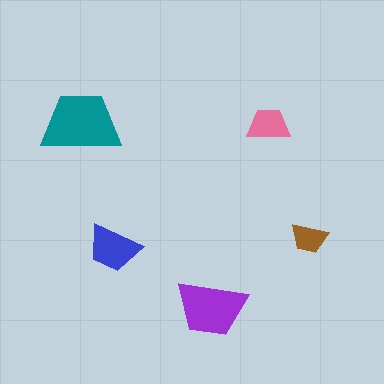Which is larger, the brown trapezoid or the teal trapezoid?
The teal one.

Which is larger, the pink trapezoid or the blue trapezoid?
The blue one.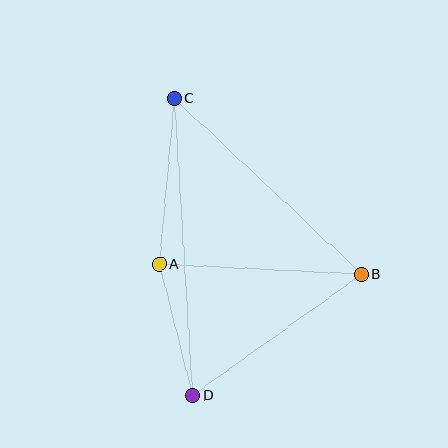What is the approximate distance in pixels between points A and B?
The distance between A and B is approximately 203 pixels.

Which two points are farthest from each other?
Points C and D are farthest from each other.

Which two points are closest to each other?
Points A and D are closest to each other.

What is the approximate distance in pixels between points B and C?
The distance between B and C is approximately 257 pixels.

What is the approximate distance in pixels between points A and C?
The distance between A and C is approximately 167 pixels.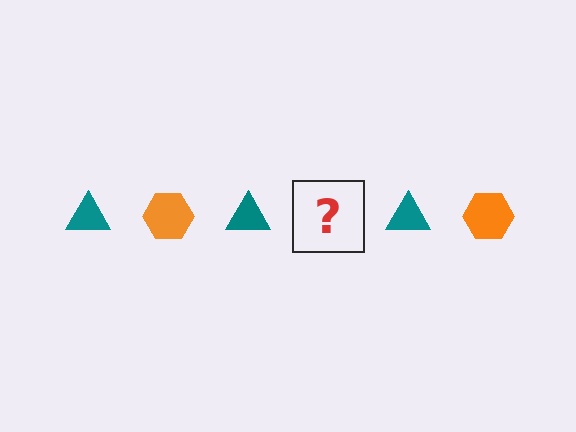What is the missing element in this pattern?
The missing element is an orange hexagon.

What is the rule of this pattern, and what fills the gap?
The rule is that the pattern alternates between teal triangle and orange hexagon. The gap should be filled with an orange hexagon.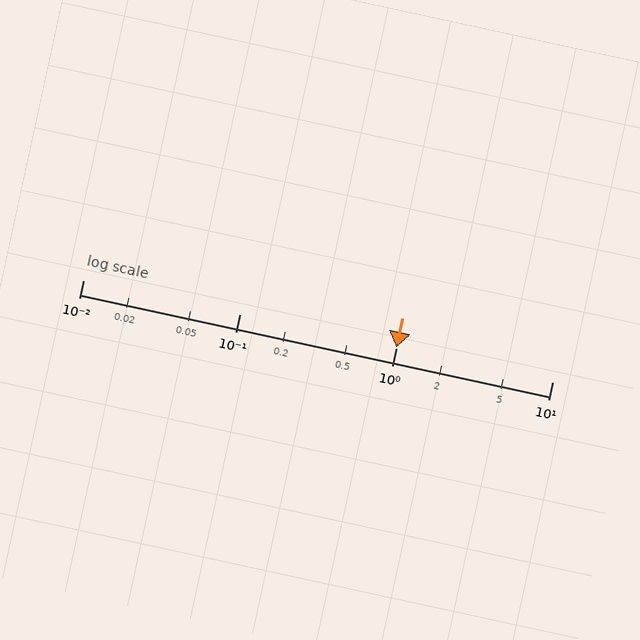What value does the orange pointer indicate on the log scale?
The pointer indicates approximately 1.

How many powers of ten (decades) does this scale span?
The scale spans 3 decades, from 0.01 to 10.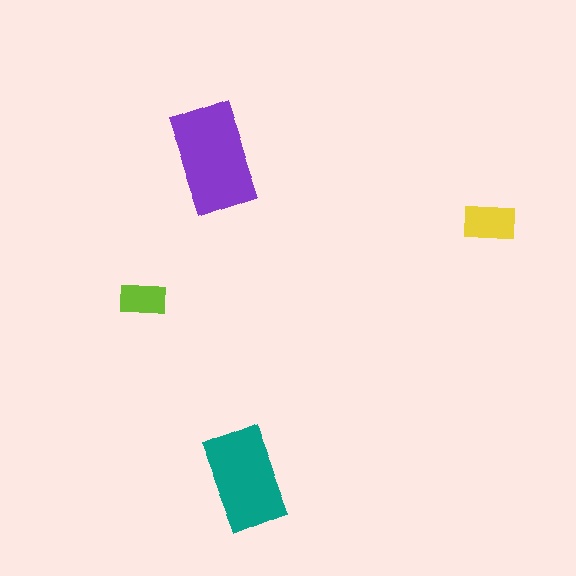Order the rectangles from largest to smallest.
the purple one, the teal one, the yellow one, the lime one.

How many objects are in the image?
There are 4 objects in the image.